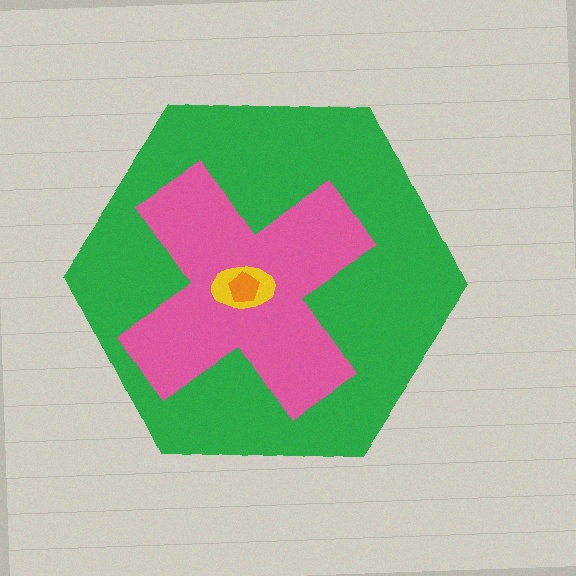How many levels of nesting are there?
4.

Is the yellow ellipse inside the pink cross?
Yes.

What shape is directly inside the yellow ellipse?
The orange pentagon.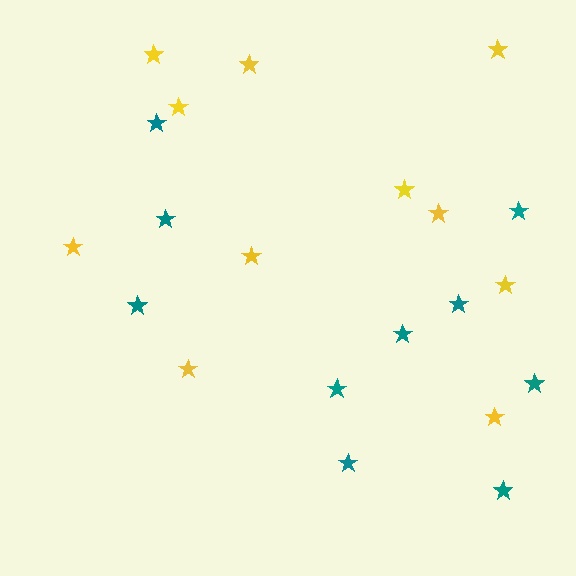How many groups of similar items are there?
There are 2 groups: one group of yellow stars (11) and one group of teal stars (10).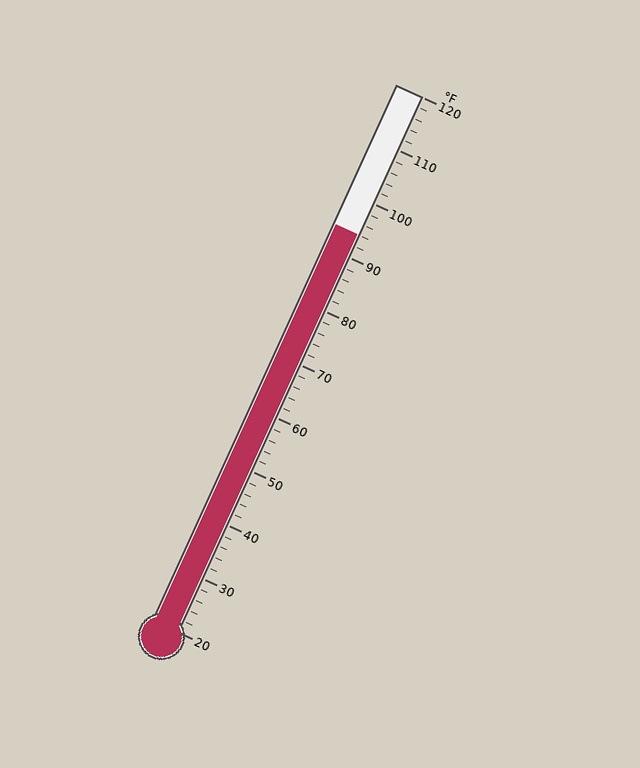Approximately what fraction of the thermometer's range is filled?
The thermometer is filled to approximately 75% of its range.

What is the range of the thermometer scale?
The thermometer scale ranges from 20°F to 120°F.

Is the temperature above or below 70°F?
The temperature is above 70°F.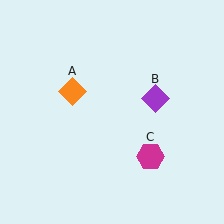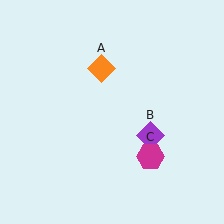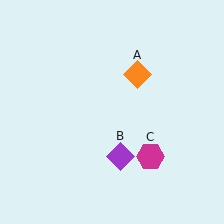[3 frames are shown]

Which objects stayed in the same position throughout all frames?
Magenta hexagon (object C) remained stationary.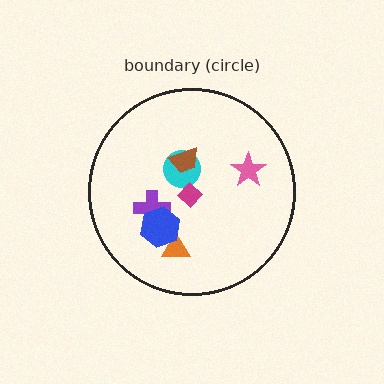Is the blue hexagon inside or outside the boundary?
Inside.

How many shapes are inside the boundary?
7 inside, 0 outside.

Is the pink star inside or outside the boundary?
Inside.